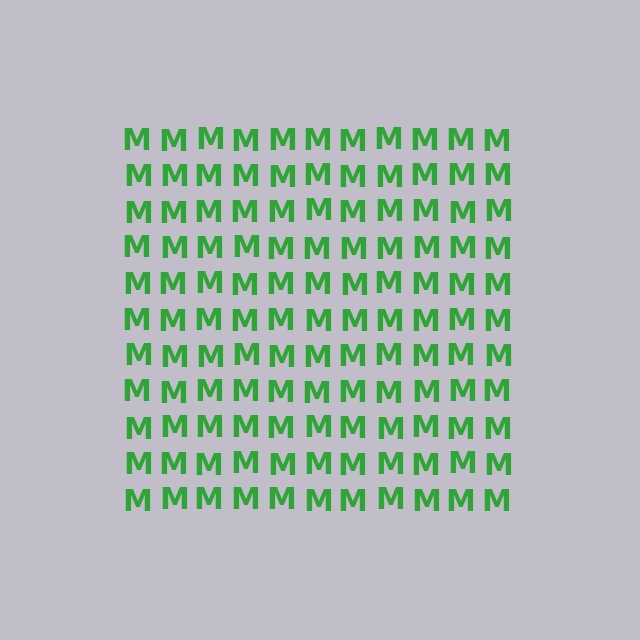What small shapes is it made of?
It is made of small letter M's.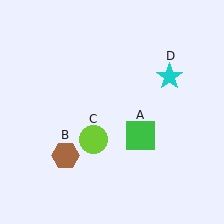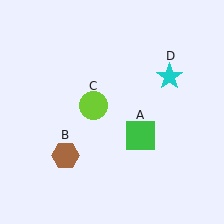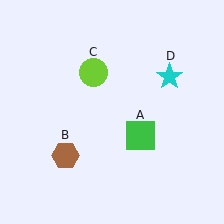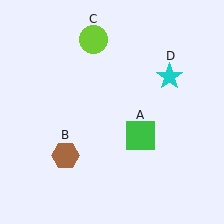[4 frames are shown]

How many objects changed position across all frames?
1 object changed position: lime circle (object C).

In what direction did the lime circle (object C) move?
The lime circle (object C) moved up.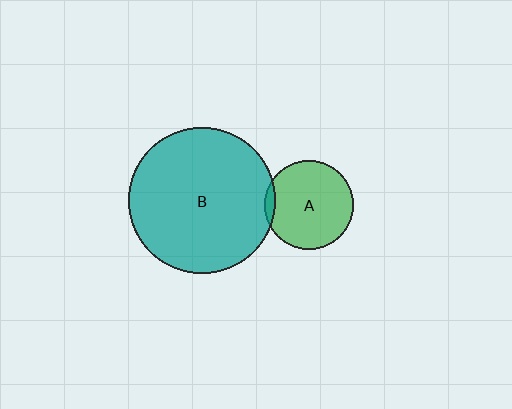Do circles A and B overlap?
Yes.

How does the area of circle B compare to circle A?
Approximately 2.7 times.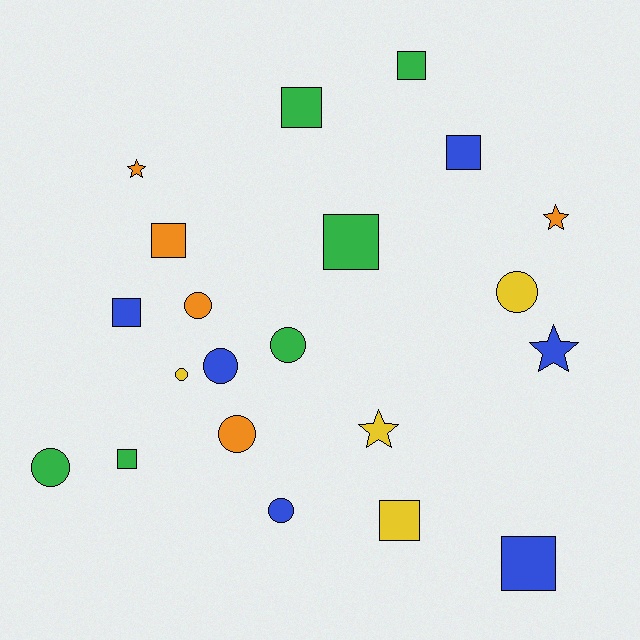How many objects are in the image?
There are 21 objects.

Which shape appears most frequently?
Square, with 9 objects.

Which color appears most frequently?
Green, with 6 objects.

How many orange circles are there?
There are 2 orange circles.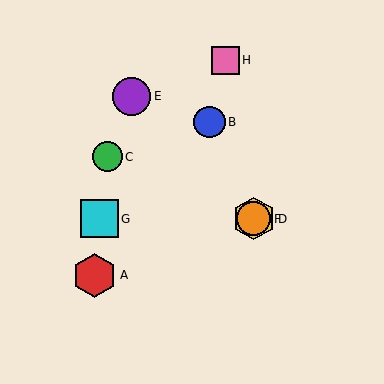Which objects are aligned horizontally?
Objects D, F, G are aligned horizontally.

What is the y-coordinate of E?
Object E is at y≈96.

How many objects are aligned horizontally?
3 objects (D, F, G) are aligned horizontally.